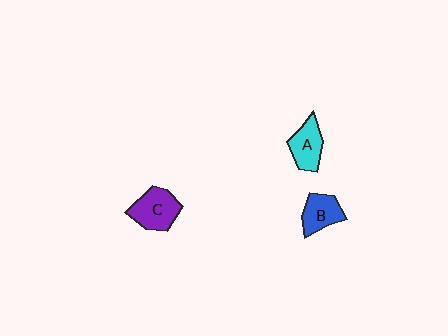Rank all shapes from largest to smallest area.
From largest to smallest: C (purple), A (cyan), B (blue).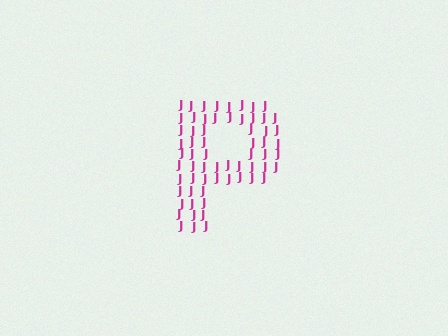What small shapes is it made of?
It is made of small letter J's.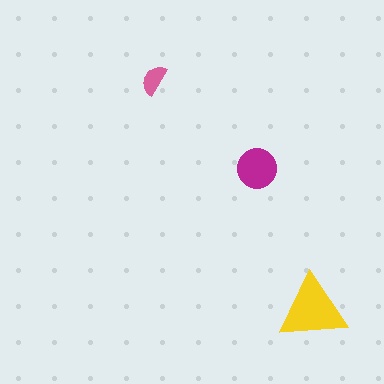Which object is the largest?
The yellow triangle.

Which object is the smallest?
The pink semicircle.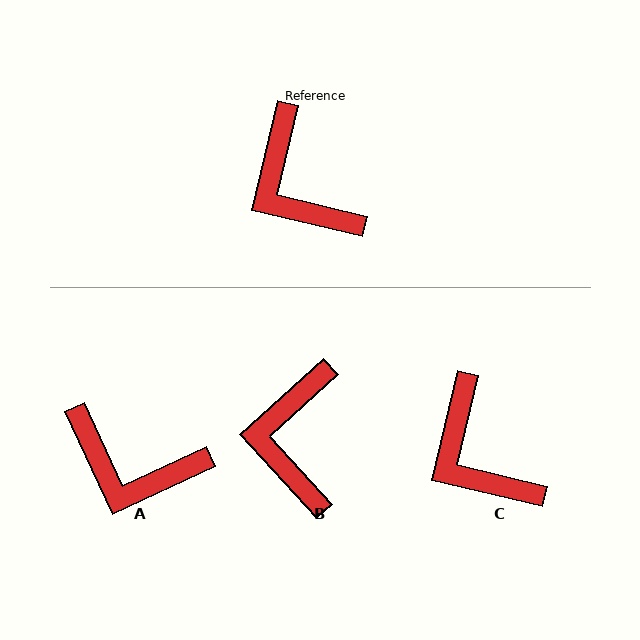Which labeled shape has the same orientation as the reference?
C.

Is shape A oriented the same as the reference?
No, it is off by about 38 degrees.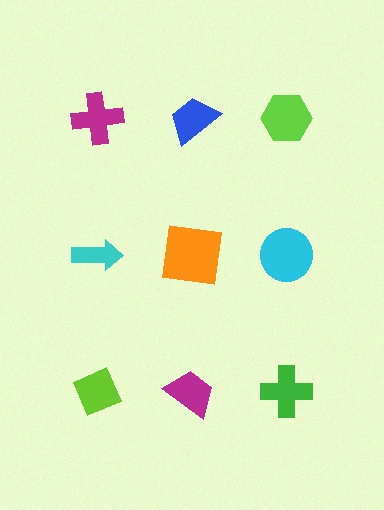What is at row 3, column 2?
A magenta trapezoid.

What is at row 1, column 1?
A magenta cross.